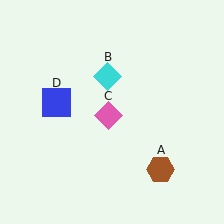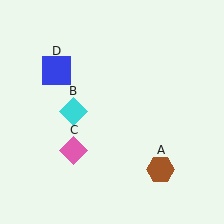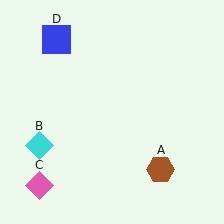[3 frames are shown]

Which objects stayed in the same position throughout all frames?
Brown hexagon (object A) remained stationary.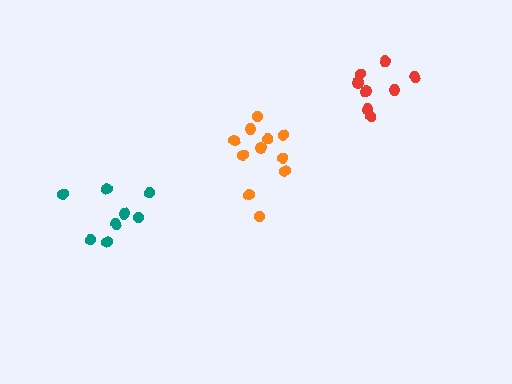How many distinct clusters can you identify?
There are 3 distinct clusters.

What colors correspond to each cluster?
The clusters are colored: teal, orange, red.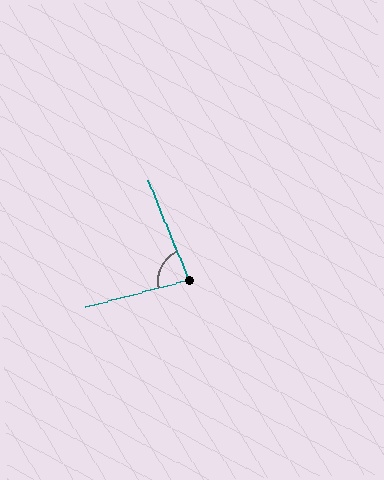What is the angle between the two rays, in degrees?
Approximately 83 degrees.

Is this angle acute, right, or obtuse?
It is acute.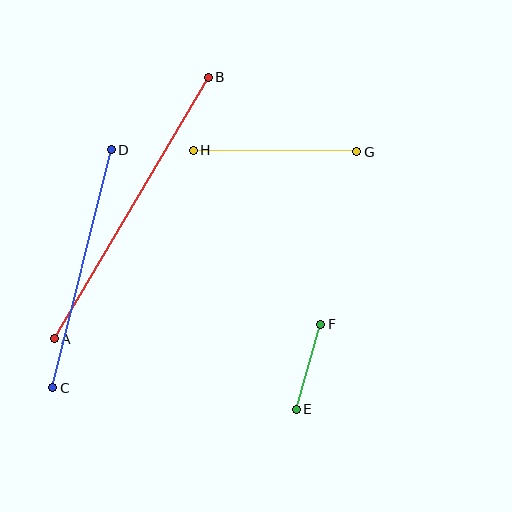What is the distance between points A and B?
The distance is approximately 304 pixels.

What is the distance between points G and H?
The distance is approximately 164 pixels.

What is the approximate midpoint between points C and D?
The midpoint is at approximately (82, 269) pixels.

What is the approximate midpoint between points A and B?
The midpoint is at approximately (131, 208) pixels.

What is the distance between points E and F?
The distance is approximately 89 pixels.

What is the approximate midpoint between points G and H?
The midpoint is at approximately (275, 151) pixels.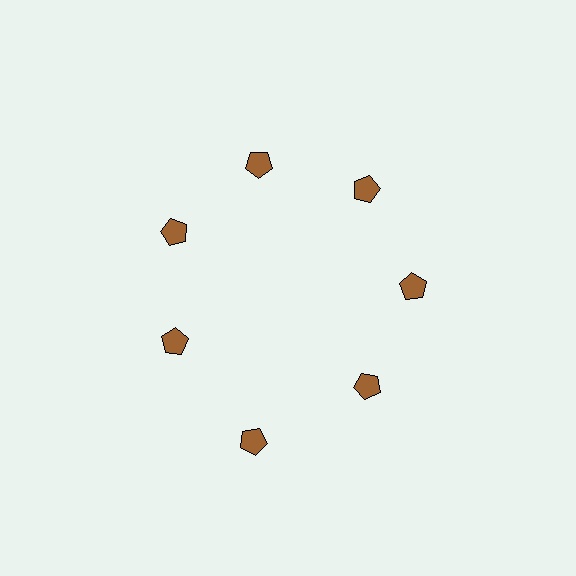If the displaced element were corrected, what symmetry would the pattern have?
It would have 7-fold rotational symmetry — the pattern would map onto itself every 51 degrees.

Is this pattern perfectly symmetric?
No. The 7 brown pentagons are arranged in a ring, but one element near the 6 o'clock position is pushed outward from the center, breaking the 7-fold rotational symmetry.